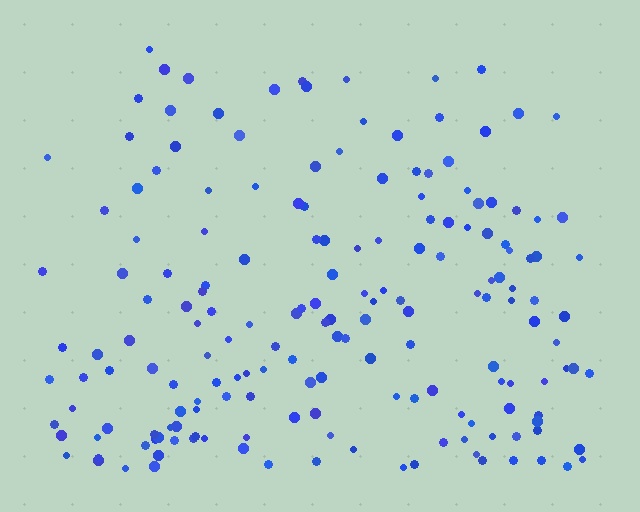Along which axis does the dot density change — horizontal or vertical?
Vertical.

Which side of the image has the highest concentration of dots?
The bottom.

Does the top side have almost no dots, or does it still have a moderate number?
Still a moderate number, just noticeably fewer than the bottom.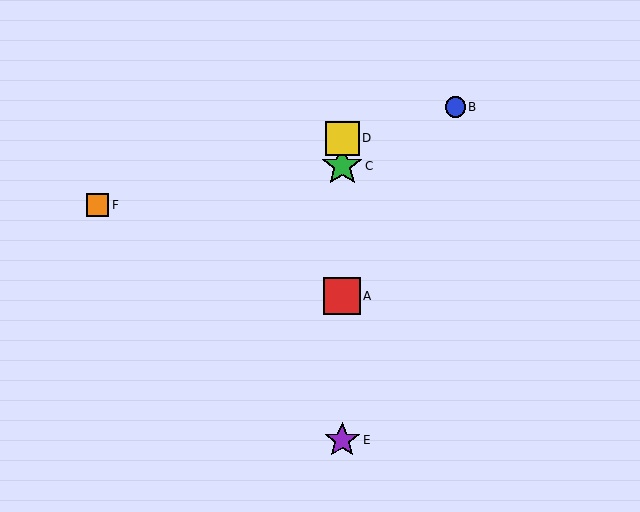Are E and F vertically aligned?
No, E is at x≈342 and F is at x≈98.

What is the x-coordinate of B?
Object B is at x≈455.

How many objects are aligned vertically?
4 objects (A, C, D, E) are aligned vertically.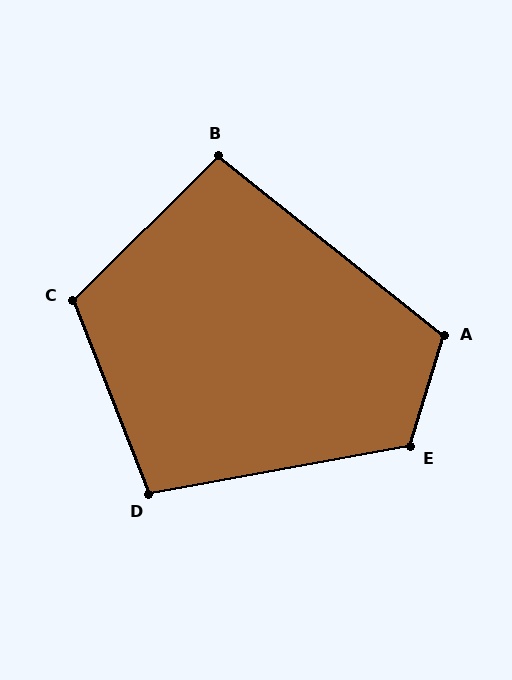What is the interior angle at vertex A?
Approximately 112 degrees (obtuse).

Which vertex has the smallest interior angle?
B, at approximately 97 degrees.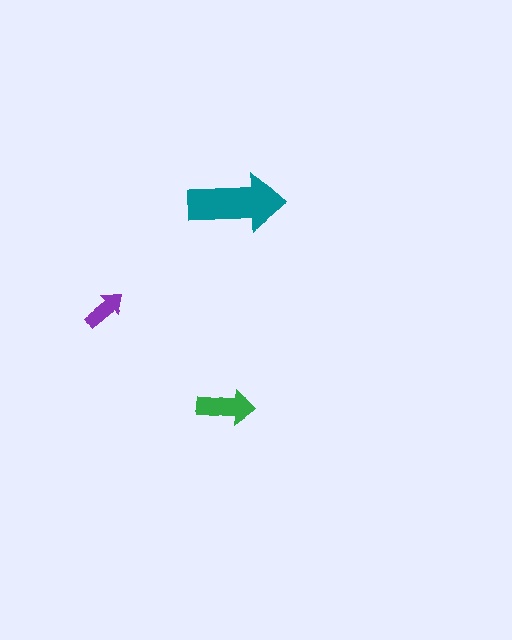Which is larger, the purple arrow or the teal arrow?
The teal one.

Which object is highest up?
The teal arrow is topmost.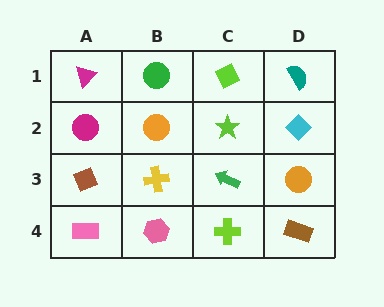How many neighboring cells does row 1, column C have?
3.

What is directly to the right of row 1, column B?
A lime diamond.